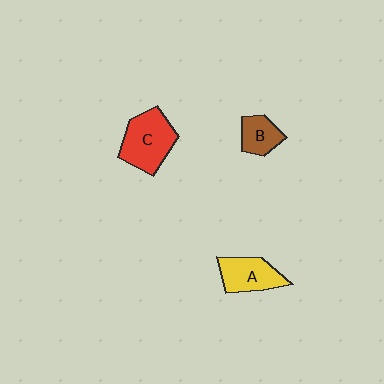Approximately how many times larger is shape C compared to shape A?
Approximately 1.3 times.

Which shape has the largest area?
Shape C (red).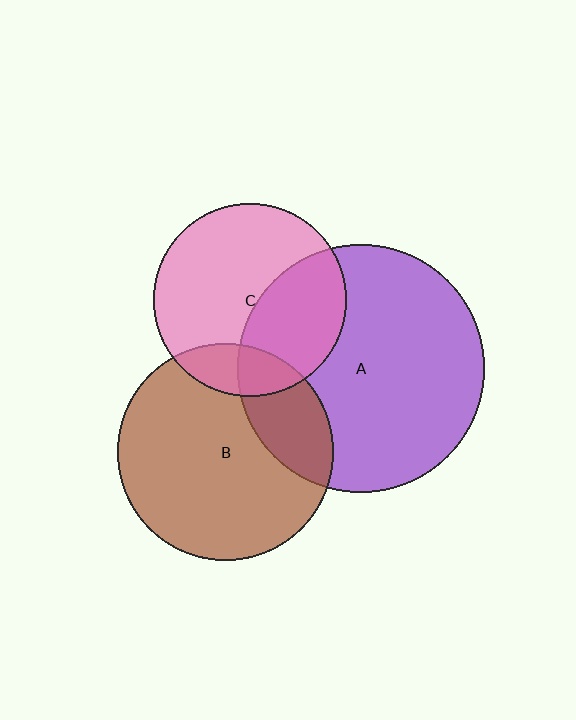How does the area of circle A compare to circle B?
Approximately 1.3 times.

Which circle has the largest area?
Circle A (purple).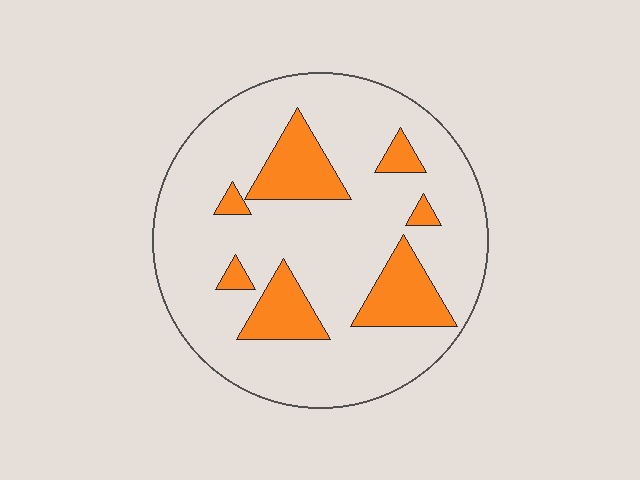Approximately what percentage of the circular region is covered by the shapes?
Approximately 20%.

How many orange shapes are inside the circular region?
7.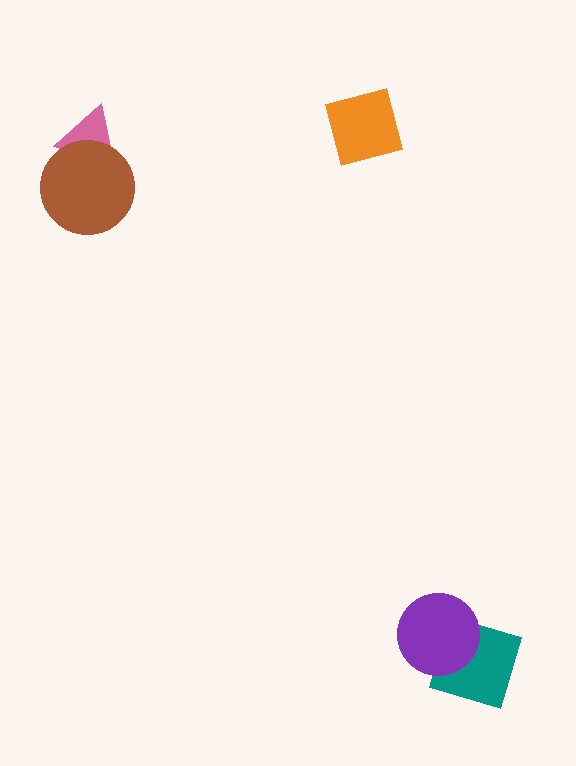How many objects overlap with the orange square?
0 objects overlap with the orange square.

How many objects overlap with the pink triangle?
1 object overlaps with the pink triangle.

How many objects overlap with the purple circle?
1 object overlaps with the purple circle.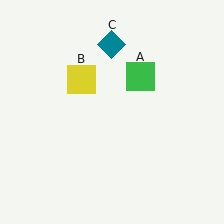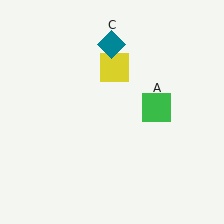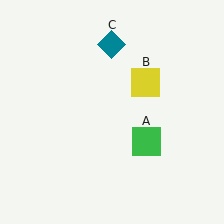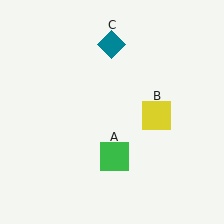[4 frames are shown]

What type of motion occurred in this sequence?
The green square (object A), yellow square (object B) rotated clockwise around the center of the scene.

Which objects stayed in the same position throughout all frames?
Teal diamond (object C) remained stationary.